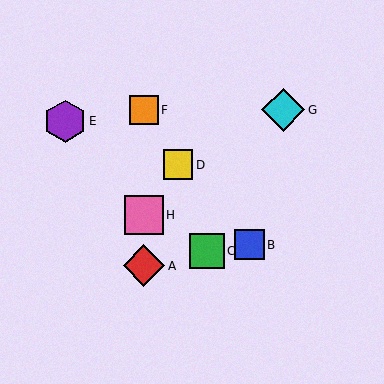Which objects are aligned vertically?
Objects A, F, H are aligned vertically.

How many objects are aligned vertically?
3 objects (A, F, H) are aligned vertically.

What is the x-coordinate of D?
Object D is at x≈178.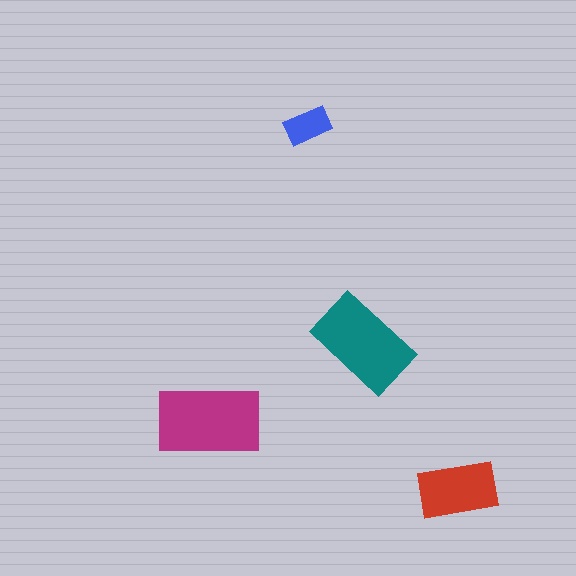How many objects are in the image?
There are 4 objects in the image.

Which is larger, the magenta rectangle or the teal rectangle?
The magenta one.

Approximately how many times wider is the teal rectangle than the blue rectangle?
About 2 times wider.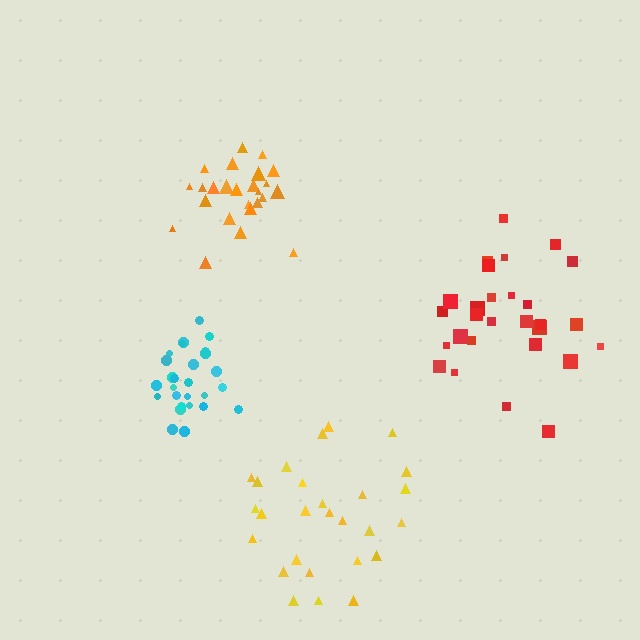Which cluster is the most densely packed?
Cyan.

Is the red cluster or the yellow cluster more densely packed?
Red.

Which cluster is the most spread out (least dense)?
Yellow.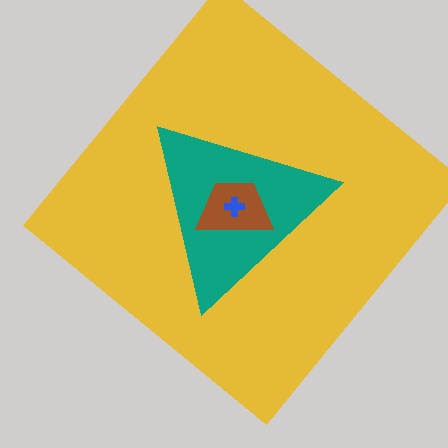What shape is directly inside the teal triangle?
The brown trapezoid.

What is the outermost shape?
The yellow diamond.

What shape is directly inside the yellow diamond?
The teal triangle.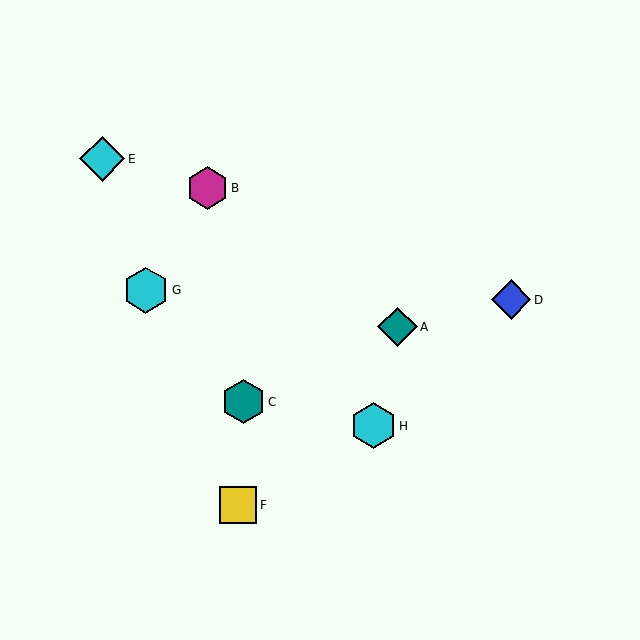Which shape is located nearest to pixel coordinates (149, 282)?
The cyan hexagon (labeled G) at (146, 290) is nearest to that location.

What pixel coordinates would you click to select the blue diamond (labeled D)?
Click at (511, 300) to select the blue diamond D.